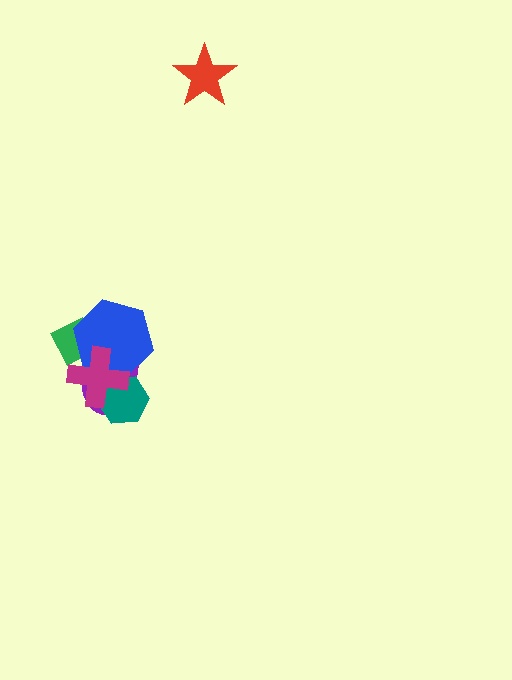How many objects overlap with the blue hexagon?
3 objects overlap with the blue hexagon.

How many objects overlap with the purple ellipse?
4 objects overlap with the purple ellipse.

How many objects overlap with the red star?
0 objects overlap with the red star.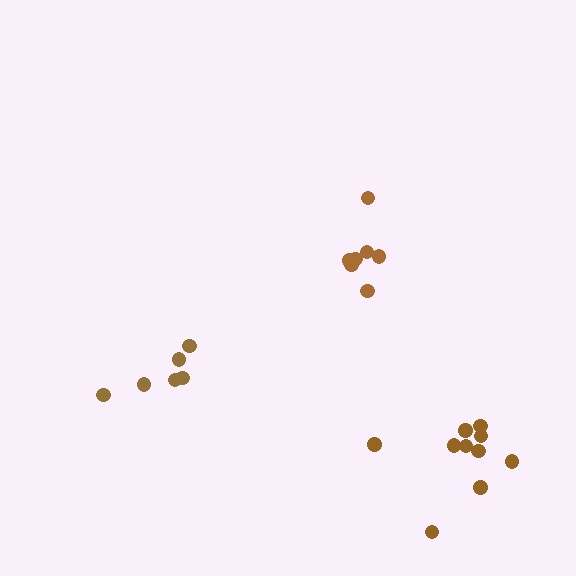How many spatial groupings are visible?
There are 3 spatial groupings.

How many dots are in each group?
Group 1: 7 dots, Group 2: 6 dots, Group 3: 10 dots (23 total).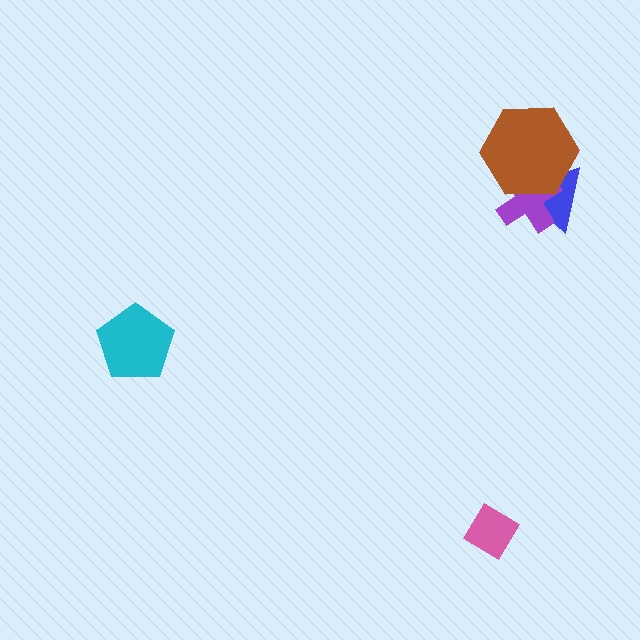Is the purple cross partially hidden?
Yes, it is partially covered by another shape.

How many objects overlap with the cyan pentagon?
0 objects overlap with the cyan pentagon.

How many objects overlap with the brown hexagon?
2 objects overlap with the brown hexagon.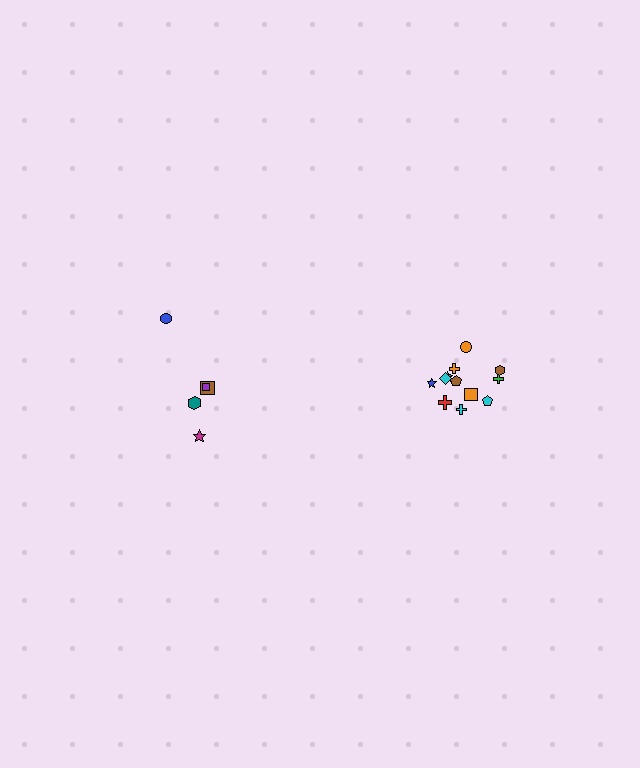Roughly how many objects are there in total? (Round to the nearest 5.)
Roughly 15 objects in total.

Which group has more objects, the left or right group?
The right group.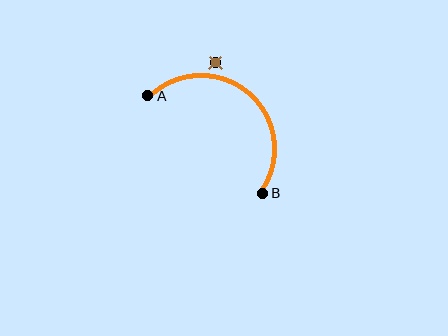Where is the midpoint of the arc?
The arc midpoint is the point on the curve farthest from the straight line joining A and B. It sits above and to the right of that line.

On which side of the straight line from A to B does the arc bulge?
The arc bulges above and to the right of the straight line connecting A and B.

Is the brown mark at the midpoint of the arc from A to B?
No — the brown mark does not lie on the arc at all. It sits slightly outside the curve.